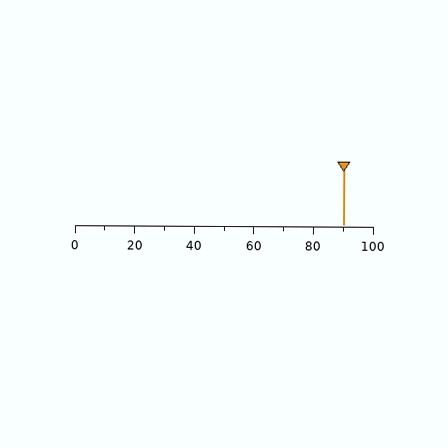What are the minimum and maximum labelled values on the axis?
The axis runs from 0 to 100.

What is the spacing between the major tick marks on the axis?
The major ticks are spaced 20 apart.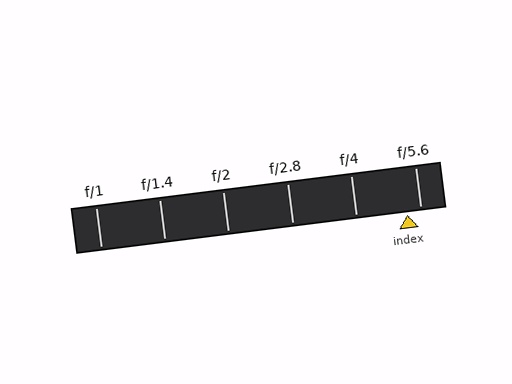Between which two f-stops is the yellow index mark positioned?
The index mark is between f/4 and f/5.6.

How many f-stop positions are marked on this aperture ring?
There are 6 f-stop positions marked.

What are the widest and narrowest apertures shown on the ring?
The widest aperture shown is f/1 and the narrowest is f/5.6.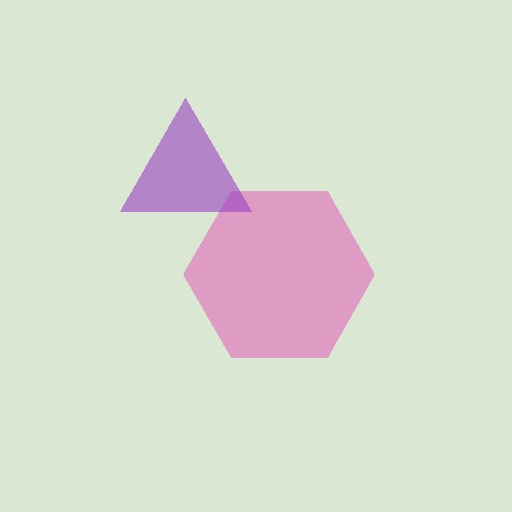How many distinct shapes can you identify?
There are 2 distinct shapes: a pink hexagon, a purple triangle.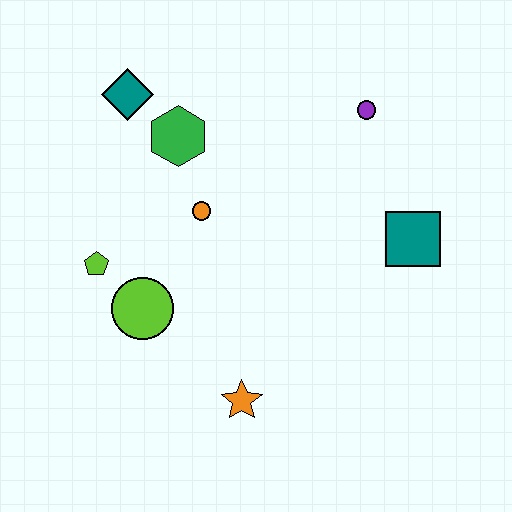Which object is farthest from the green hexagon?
The orange star is farthest from the green hexagon.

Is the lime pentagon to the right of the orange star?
No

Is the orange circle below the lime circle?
No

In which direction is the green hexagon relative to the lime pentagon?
The green hexagon is above the lime pentagon.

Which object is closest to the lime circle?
The lime pentagon is closest to the lime circle.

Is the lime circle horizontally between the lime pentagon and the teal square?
Yes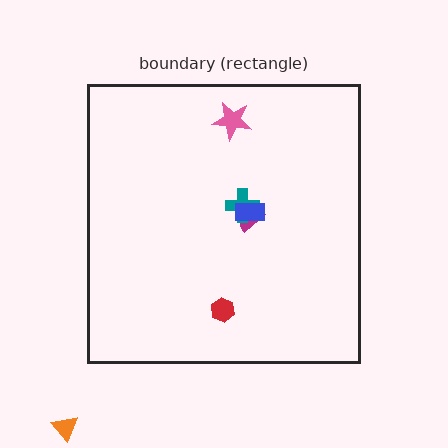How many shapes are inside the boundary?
5 inside, 1 outside.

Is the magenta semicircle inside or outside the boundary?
Inside.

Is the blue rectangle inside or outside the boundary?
Inside.